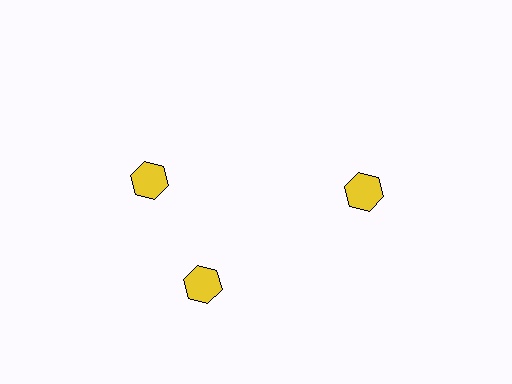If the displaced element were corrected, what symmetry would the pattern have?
It would have 3-fold rotational symmetry — the pattern would map onto itself every 120 degrees.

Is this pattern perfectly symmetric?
No. The 3 yellow hexagons are arranged in a ring, but one element near the 11 o'clock position is rotated out of alignment along the ring, breaking the 3-fold rotational symmetry.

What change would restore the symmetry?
The symmetry would be restored by rotating it back into even spacing with its neighbors so that all 3 hexagons sit at equal angles and equal distance from the center.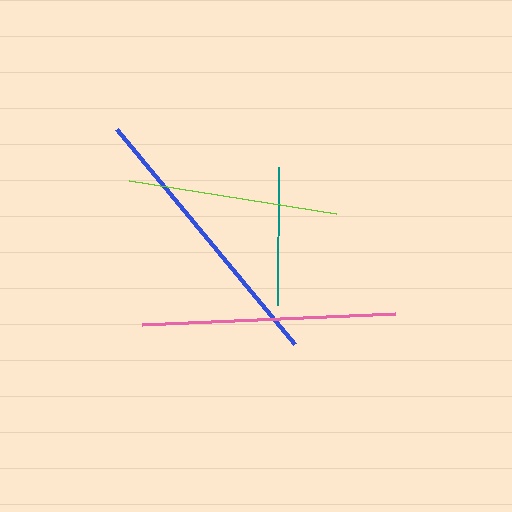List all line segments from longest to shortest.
From longest to shortest: blue, pink, lime, teal.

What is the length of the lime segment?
The lime segment is approximately 210 pixels long.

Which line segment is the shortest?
The teal line is the shortest at approximately 138 pixels.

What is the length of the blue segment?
The blue segment is approximately 280 pixels long.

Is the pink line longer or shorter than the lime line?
The pink line is longer than the lime line.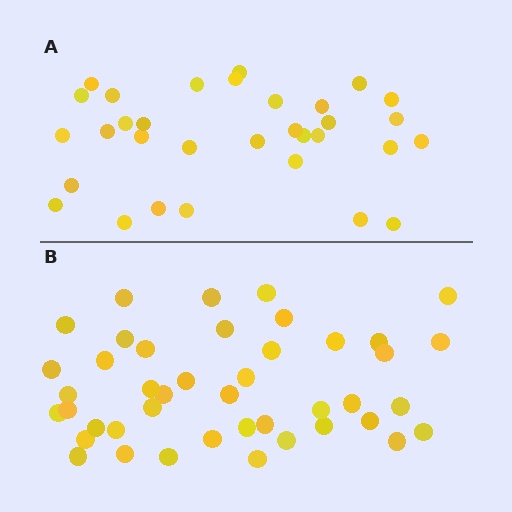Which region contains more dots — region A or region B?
Region B (the bottom region) has more dots.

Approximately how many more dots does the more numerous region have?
Region B has roughly 12 or so more dots than region A.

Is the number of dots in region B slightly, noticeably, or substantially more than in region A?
Region B has noticeably more, but not dramatically so. The ratio is roughly 1.3 to 1.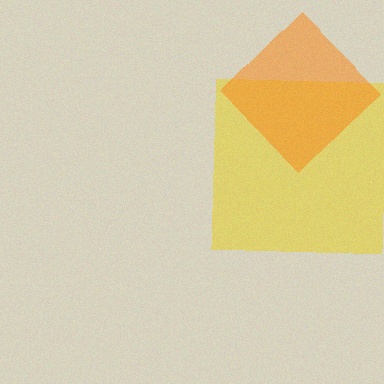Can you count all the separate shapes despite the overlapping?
Yes, there are 2 separate shapes.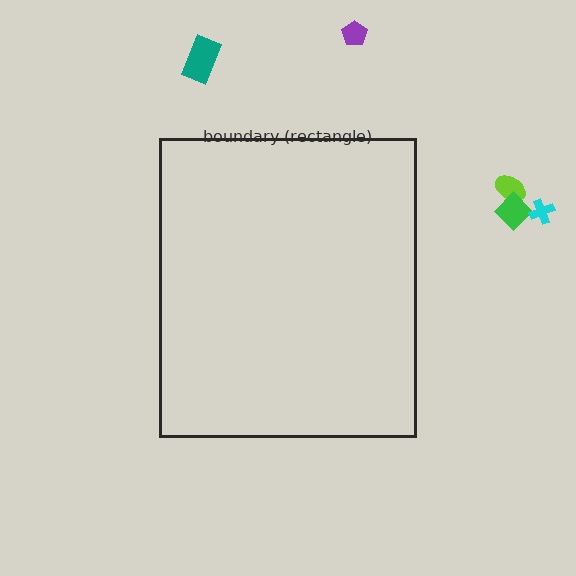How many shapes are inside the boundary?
0 inside, 5 outside.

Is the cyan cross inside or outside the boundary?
Outside.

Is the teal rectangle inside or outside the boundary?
Outside.